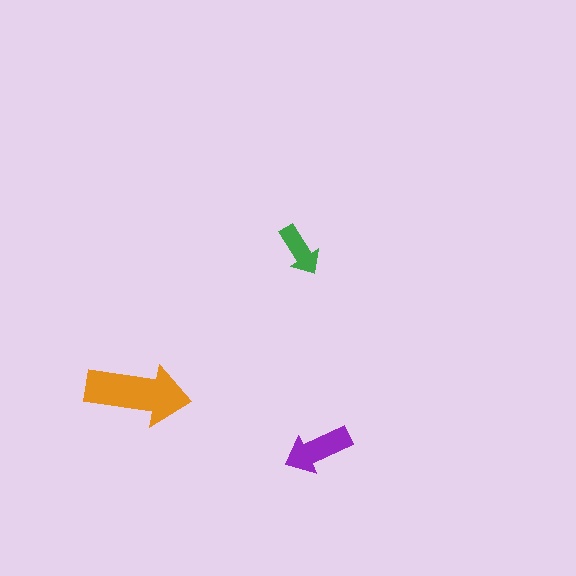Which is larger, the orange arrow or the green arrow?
The orange one.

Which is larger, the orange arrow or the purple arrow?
The orange one.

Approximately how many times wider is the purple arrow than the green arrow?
About 1.5 times wider.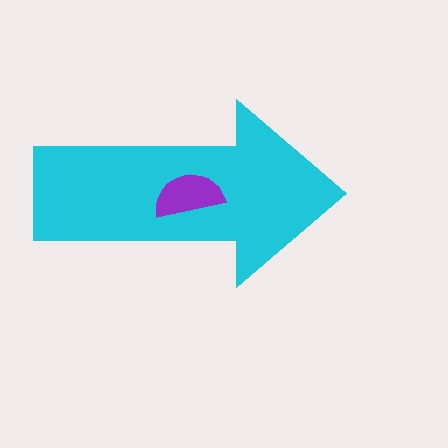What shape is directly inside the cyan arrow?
The purple semicircle.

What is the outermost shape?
The cyan arrow.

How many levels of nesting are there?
2.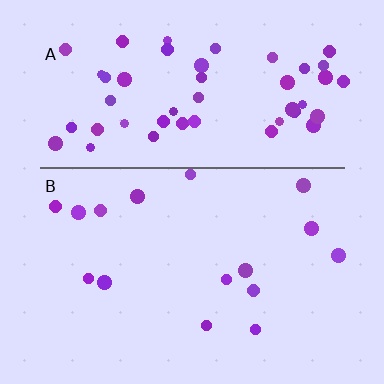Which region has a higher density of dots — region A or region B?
A (the top).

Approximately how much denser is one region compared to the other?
Approximately 3.4× — region A over region B.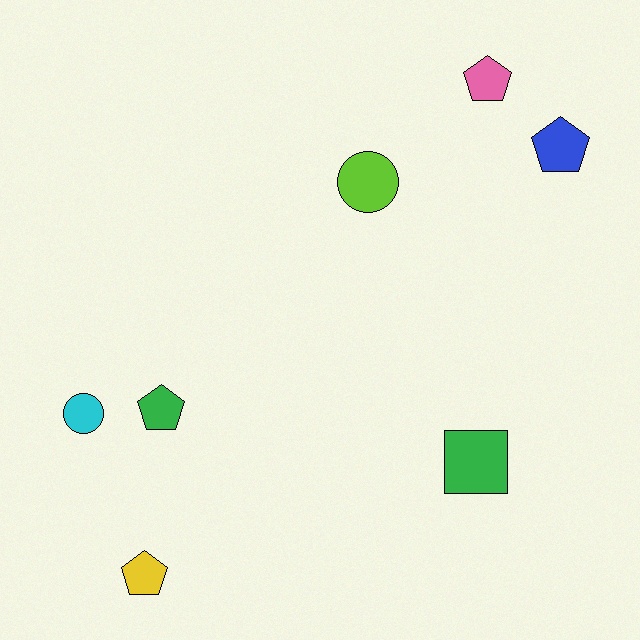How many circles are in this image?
There are 2 circles.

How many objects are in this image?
There are 7 objects.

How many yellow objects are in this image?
There is 1 yellow object.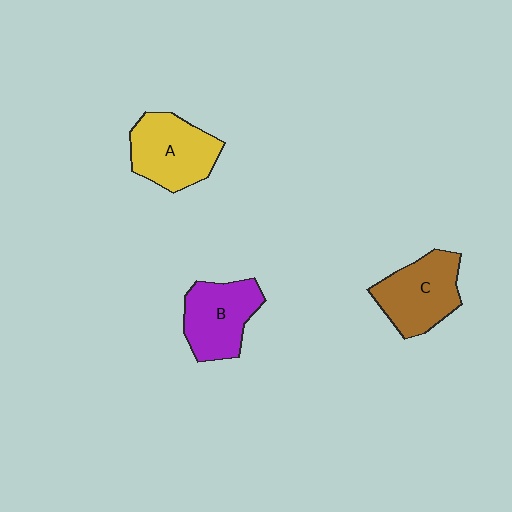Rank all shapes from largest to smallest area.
From largest to smallest: A (yellow), C (brown), B (purple).